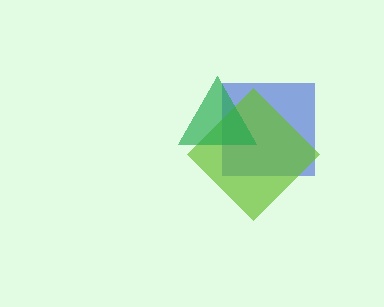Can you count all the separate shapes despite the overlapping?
Yes, there are 3 separate shapes.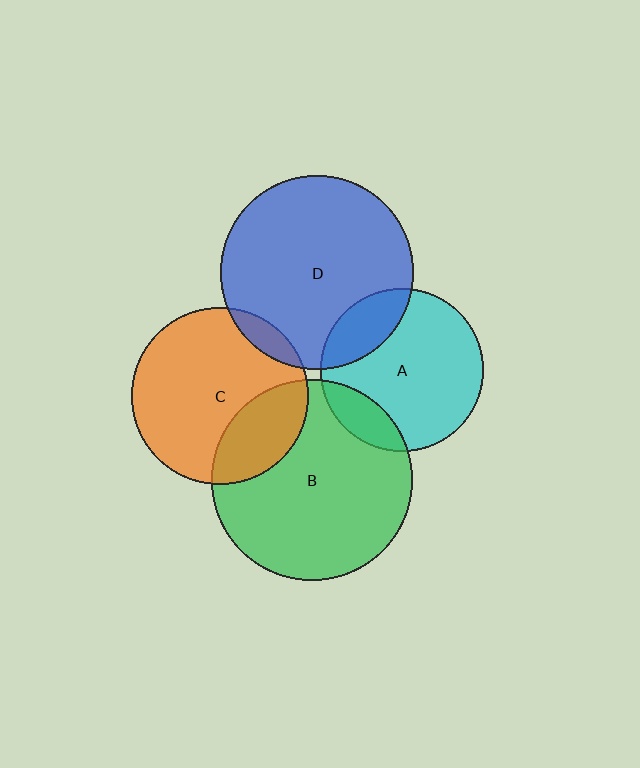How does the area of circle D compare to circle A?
Approximately 1.4 times.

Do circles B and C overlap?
Yes.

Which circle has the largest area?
Circle B (green).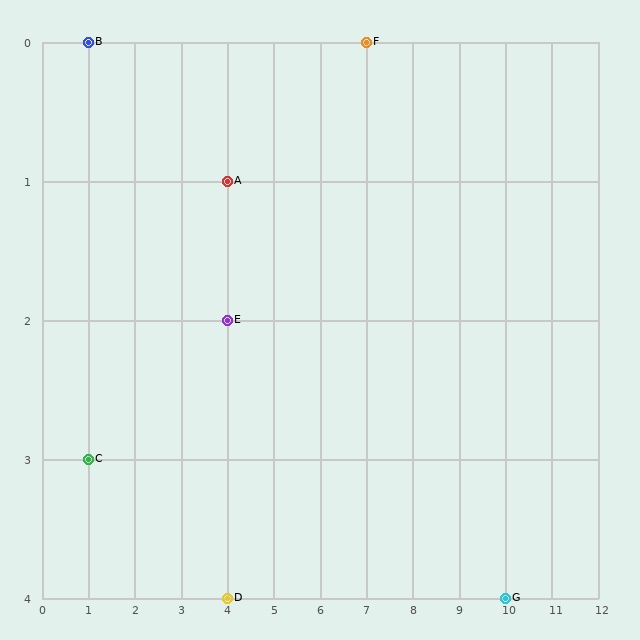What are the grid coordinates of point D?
Point D is at grid coordinates (4, 4).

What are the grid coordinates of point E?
Point E is at grid coordinates (4, 2).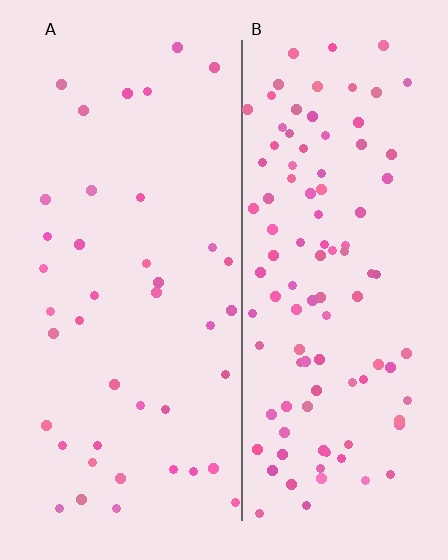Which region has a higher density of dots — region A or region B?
B (the right).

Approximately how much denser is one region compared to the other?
Approximately 2.6× — region B over region A.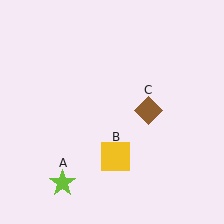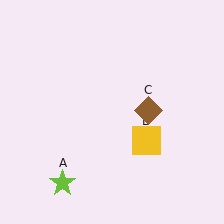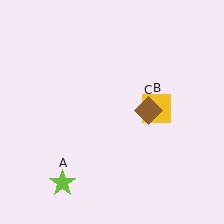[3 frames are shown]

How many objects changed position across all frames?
1 object changed position: yellow square (object B).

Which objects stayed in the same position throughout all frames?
Lime star (object A) and brown diamond (object C) remained stationary.